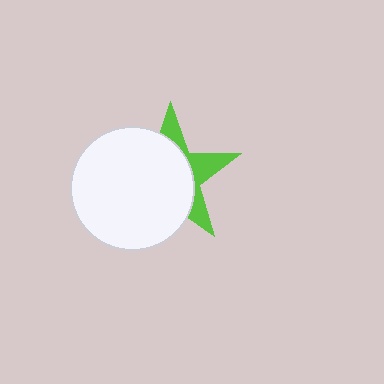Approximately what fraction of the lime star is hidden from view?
Roughly 67% of the lime star is hidden behind the white circle.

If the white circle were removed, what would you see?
You would see the complete lime star.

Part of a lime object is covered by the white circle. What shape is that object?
It is a star.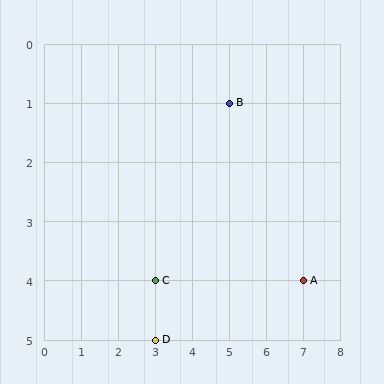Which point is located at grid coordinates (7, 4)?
Point A is at (7, 4).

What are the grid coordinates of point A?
Point A is at grid coordinates (7, 4).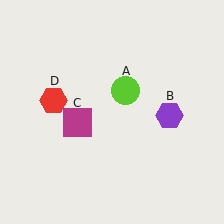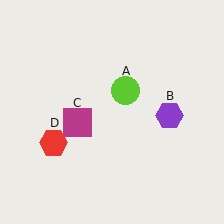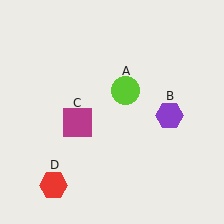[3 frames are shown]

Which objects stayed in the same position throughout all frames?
Lime circle (object A) and purple hexagon (object B) and magenta square (object C) remained stationary.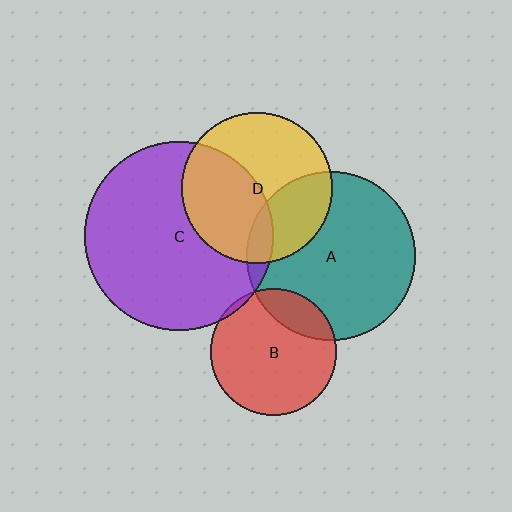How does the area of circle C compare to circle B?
Approximately 2.2 times.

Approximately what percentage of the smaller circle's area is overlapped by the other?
Approximately 5%.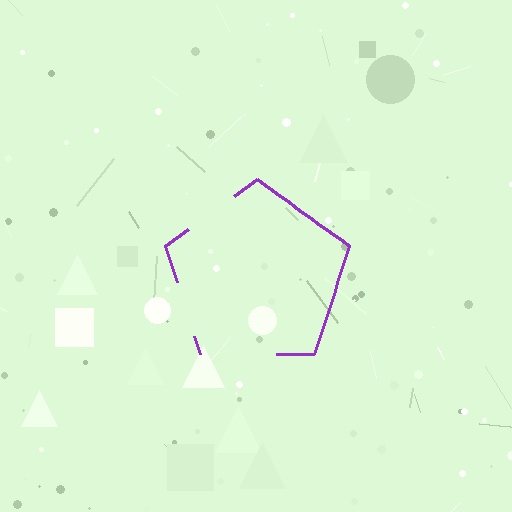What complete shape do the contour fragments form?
The contour fragments form a pentagon.